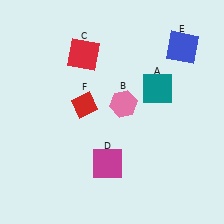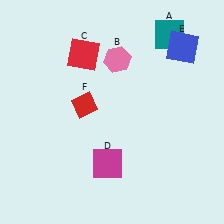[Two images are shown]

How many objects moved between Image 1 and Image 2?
2 objects moved between the two images.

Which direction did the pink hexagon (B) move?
The pink hexagon (B) moved up.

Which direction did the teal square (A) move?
The teal square (A) moved up.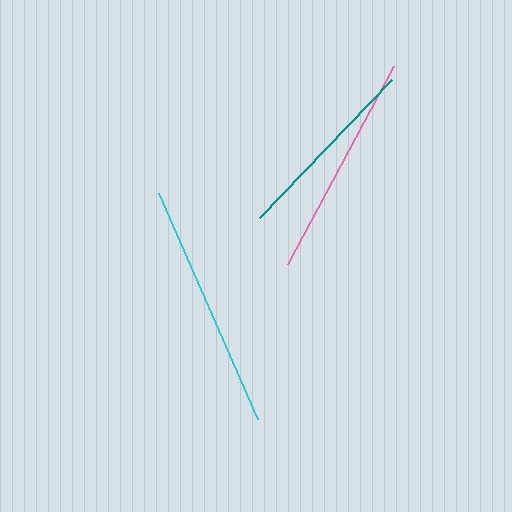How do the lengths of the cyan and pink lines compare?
The cyan and pink lines are approximately the same length.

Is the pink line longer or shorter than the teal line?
The pink line is longer than the teal line.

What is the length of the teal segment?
The teal segment is approximately 191 pixels long.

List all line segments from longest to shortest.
From longest to shortest: cyan, pink, teal.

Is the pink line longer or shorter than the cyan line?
The cyan line is longer than the pink line.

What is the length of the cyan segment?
The cyan segment is approximately 246 pixels long.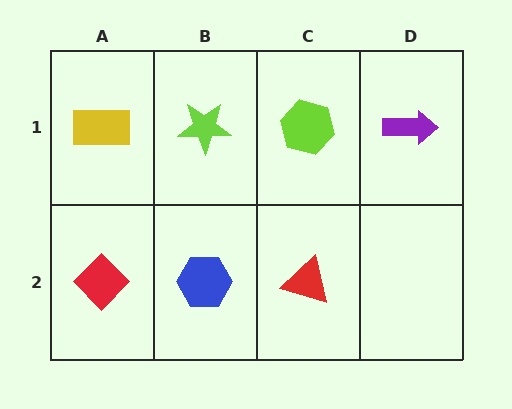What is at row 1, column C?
A lime hexagon.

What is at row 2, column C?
A red triangle.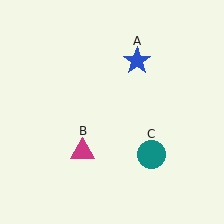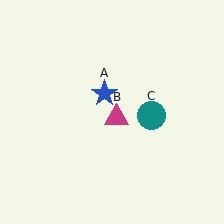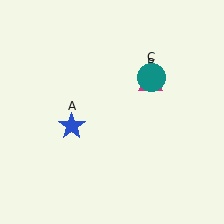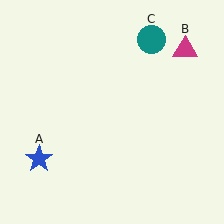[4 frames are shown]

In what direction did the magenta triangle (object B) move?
The magenta triangle (object B) moved up and to the right.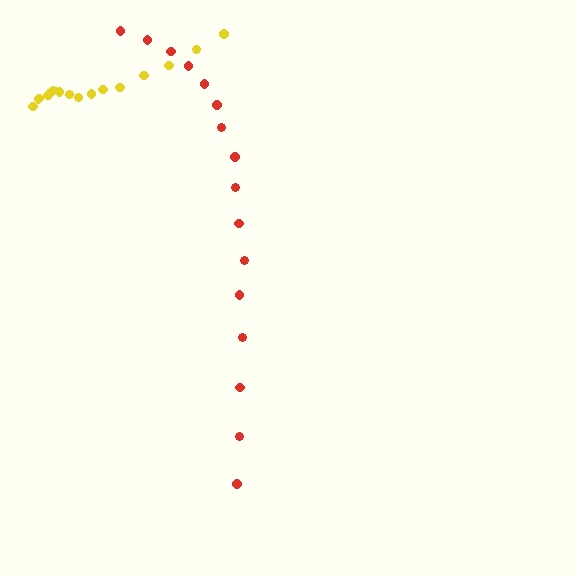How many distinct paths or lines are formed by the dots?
There are 2 distinct paths.